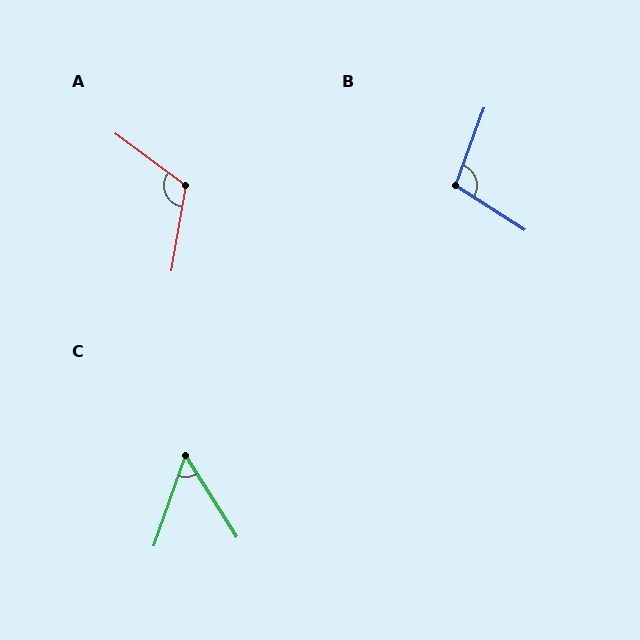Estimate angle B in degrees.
Approximately 102 degrees.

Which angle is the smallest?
C, at approximately 51 degrees.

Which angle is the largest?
A, at approximately 117 degrees.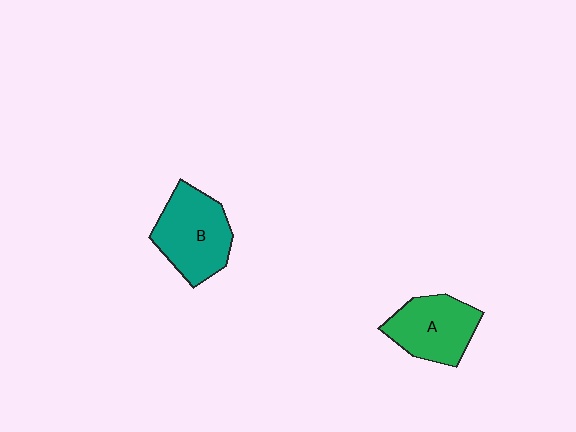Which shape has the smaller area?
Shape A (green).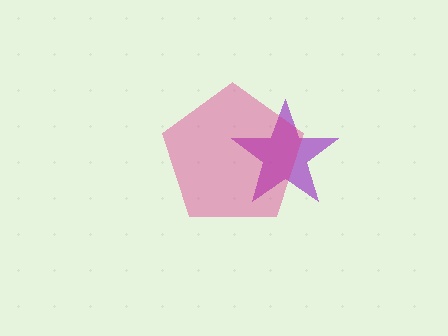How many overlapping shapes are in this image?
There are 2 overlapping shapes in the image.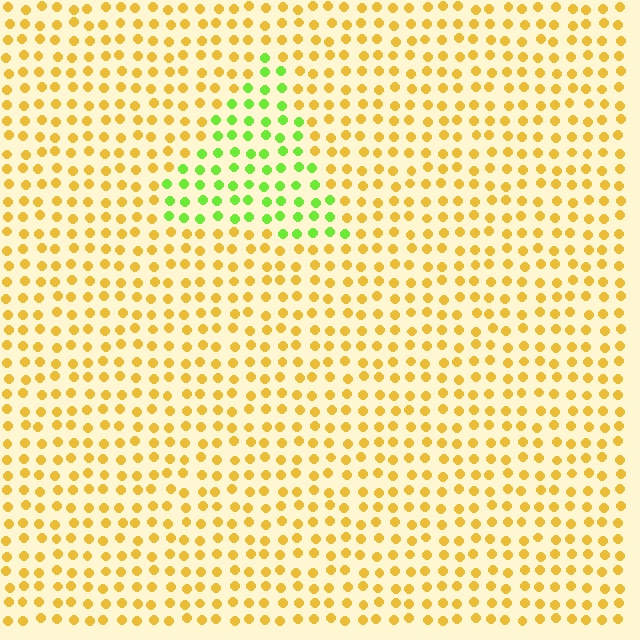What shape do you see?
I see a triangle.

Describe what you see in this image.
The image is filled with small yellow elements in a uniform arrangement. A triangle-shaped region is visible where the elements are tinted to a slightly different hue, forming a subtle color boundary.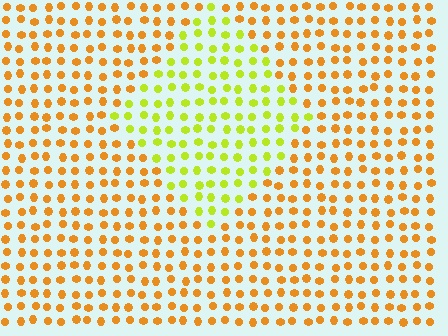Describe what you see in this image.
The image is filled with small orange elements in a uniform arrangement. A diamond-shaped region is visible where the elements are tinted to a slightly different hue, forming a subtle color boundary.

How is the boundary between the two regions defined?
The boundary is defined purely by a slight shift in hue (about 42 degrees). Spacing, size, and orientation are identical on both sides.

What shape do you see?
I see a diamond.